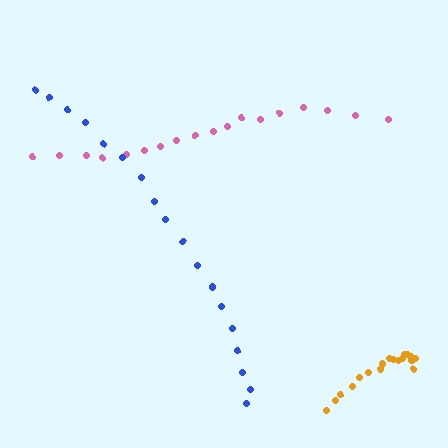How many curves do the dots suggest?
There are 3 distinct paths.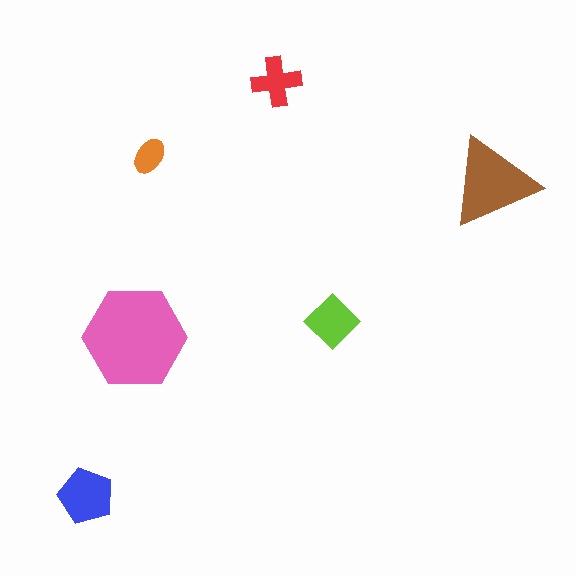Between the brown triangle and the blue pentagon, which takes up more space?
The brown triangle.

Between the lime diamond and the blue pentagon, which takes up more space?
The blue pentagon.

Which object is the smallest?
The orange ellipse.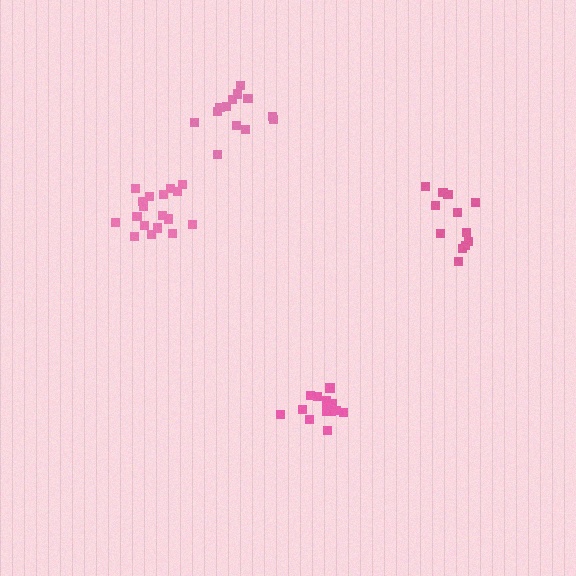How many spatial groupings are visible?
There are 4 spatial groupings.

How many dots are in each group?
Group 1: 13 dots, Group 2: 18 dots, Group 3: 12 dots, Group 4: 15 dots (58 total).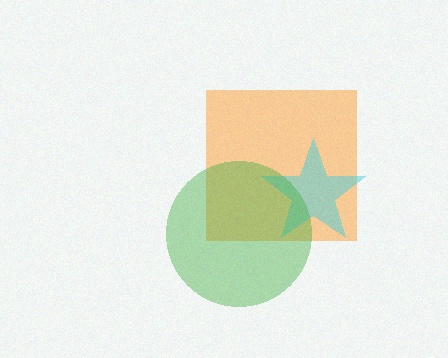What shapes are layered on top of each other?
The layered shapes are: an orange square, a cyan star, a green circle.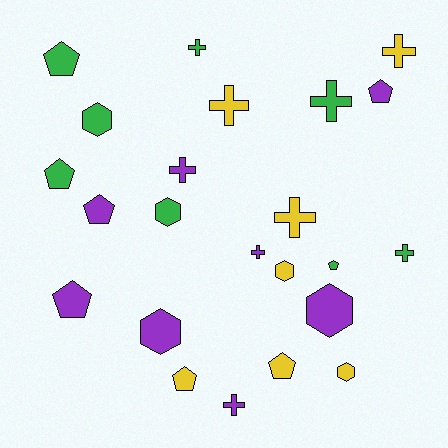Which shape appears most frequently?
Cross, with 9 objects.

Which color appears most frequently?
Green, with 8 objects.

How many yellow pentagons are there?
There are 2 yellow pentagons.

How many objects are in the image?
There are 23 objects.